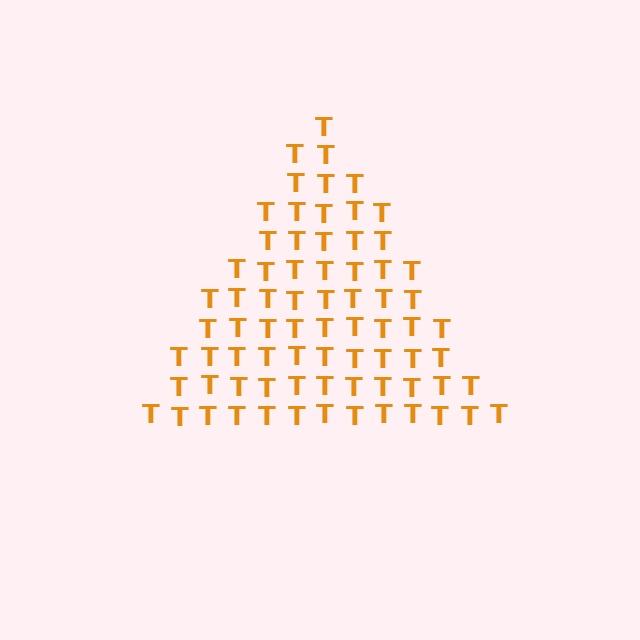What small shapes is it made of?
It is made of small letter T's.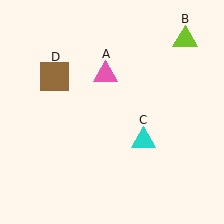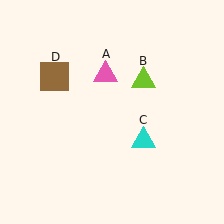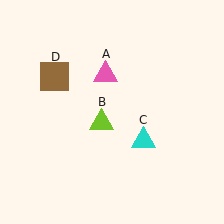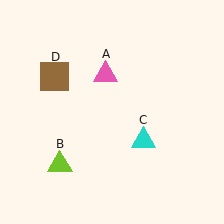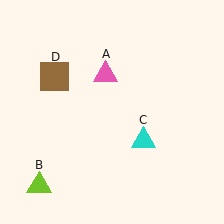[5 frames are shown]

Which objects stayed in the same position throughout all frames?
Pink triangle (object A) and cyan triangle (object C) and brown square (object D) remained stationary.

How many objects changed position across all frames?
1 object changed position: lime triangle (object B).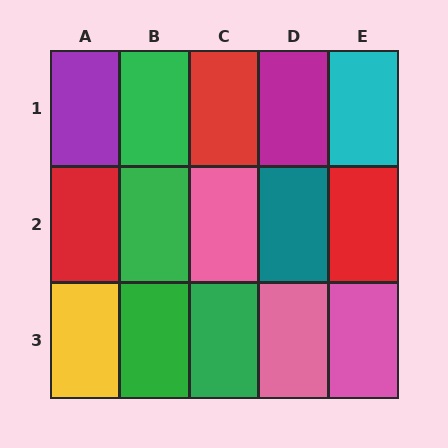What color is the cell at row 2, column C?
Pink.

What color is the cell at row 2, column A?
Red.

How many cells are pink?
3 cells are pink.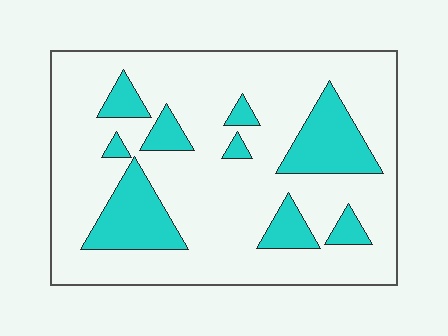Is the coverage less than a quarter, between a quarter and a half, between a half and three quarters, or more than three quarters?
Less than a quarter.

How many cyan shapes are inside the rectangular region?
9.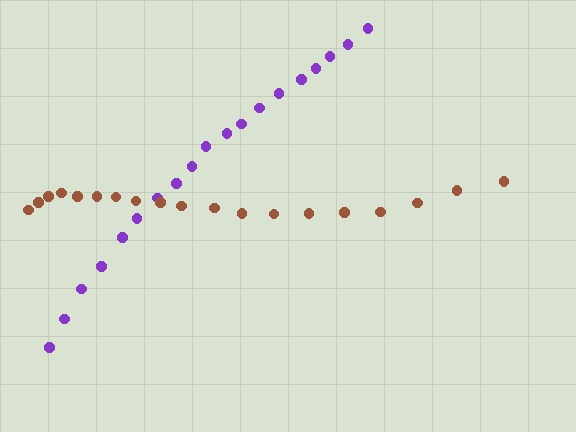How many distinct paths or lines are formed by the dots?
There are 2 distinct paths.